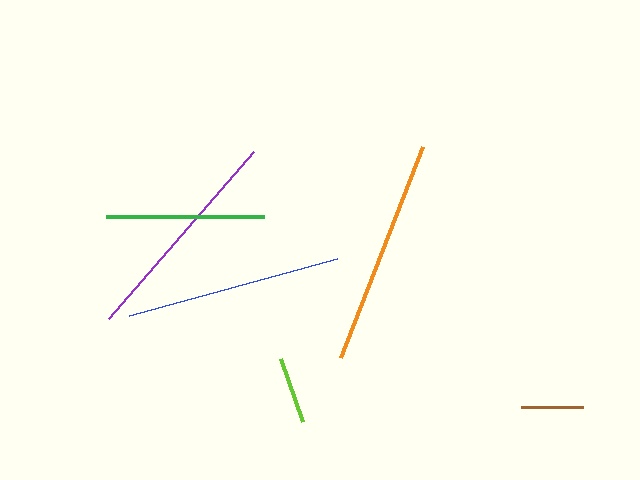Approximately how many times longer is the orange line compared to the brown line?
The orange line is approximately 3.7 times the length of the brown line.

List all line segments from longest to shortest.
From longest to shortest: orange, purple, blue, green, lime, brown.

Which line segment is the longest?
The orange line is the longest at approximately 226 pixels.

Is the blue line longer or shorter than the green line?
The blue line is longer than the green line.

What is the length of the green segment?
The green segment is approximately 158 pixels long.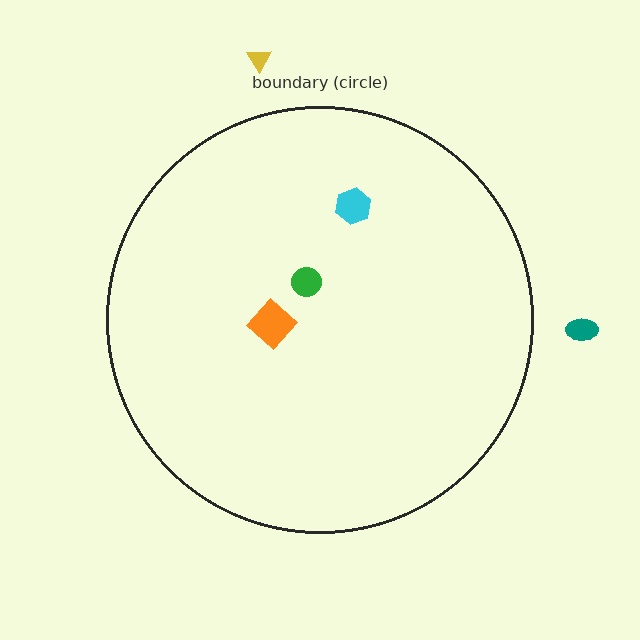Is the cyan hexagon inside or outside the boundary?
Inside.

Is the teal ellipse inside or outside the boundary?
Outside.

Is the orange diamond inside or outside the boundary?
Inside.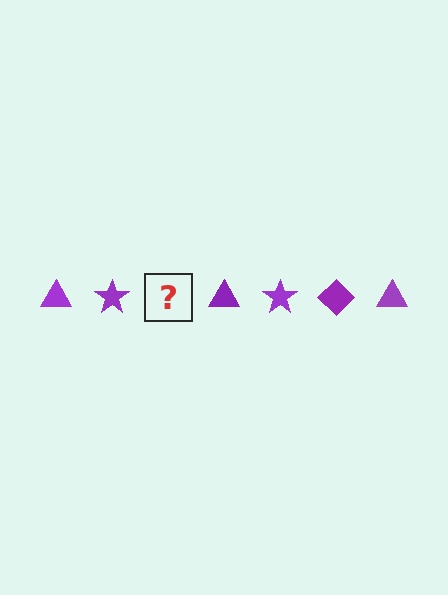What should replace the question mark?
The question mark should be replaced with a purple diamond.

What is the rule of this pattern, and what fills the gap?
The rule is that the pattern cycles through triangle, star, diamond shapes in purple. The gap should be filled with a purple diamond.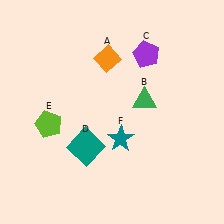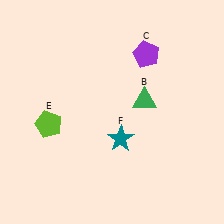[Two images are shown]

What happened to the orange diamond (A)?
The orange diamond (A) was removed in Image 2. It was in the top-left area of Image 1.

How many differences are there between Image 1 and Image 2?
There are 2 differences between the two images.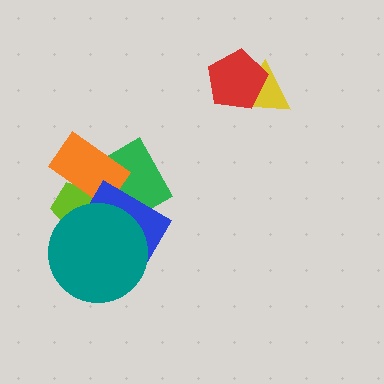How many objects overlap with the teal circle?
3 objects overlap with the teal circle.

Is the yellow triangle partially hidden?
Yes, it is partially covered by another shape.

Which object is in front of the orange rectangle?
The blue rectangle is in front of the orange rectangle.